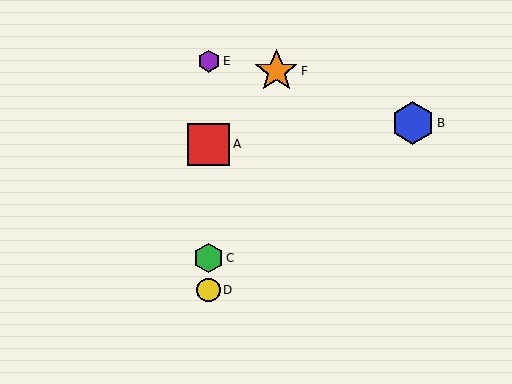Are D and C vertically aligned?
Yes, both are at x≈209.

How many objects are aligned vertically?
4 objects (A, C, D, E) are aligned vertically.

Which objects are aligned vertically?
Objects A, C, D, E are aligned vertically.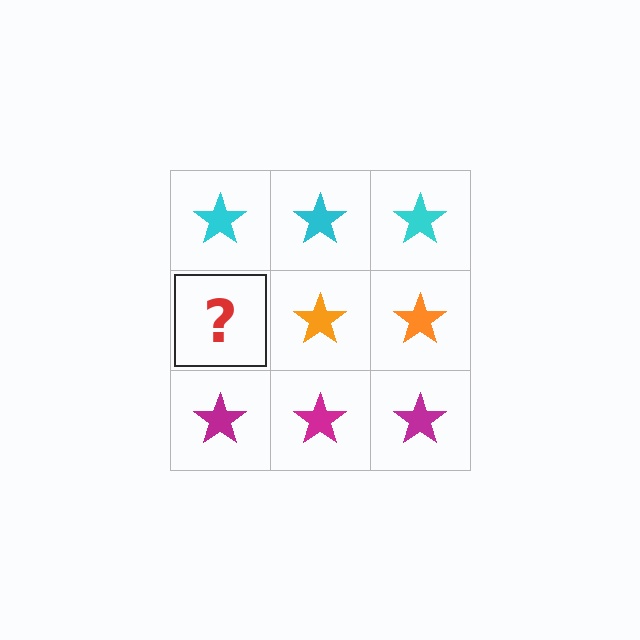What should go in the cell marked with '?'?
The missing cell should contain an orange star.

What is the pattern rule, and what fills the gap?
The rule is that each row has a consistent color. The gap should be filled with an orange star.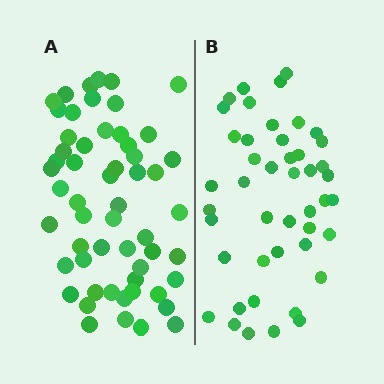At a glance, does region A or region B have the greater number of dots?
Region A (the left region) has more dots.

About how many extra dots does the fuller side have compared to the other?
Region A has roughly 12 or so more dots than region B.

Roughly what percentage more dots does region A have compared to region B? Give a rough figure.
About 25% more.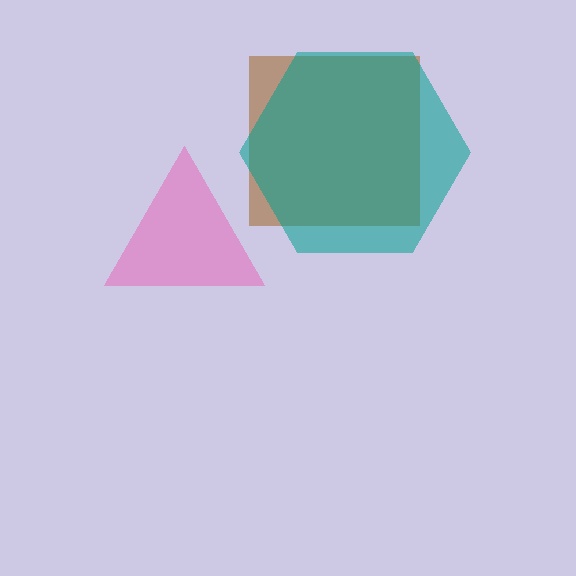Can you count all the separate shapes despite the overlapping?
Yes, there are 3 separate shapes.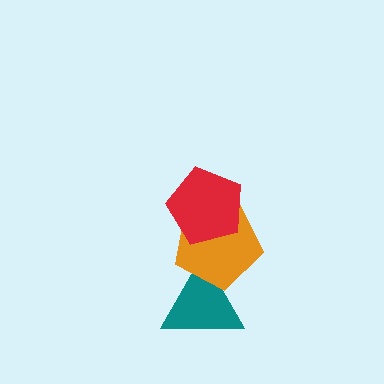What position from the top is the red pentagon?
The red pentagon is 1st from the top.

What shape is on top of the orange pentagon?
The red pentagon is on top of the orange pentagon.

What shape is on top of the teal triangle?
The orange pentagon is on top of the teal triangle.